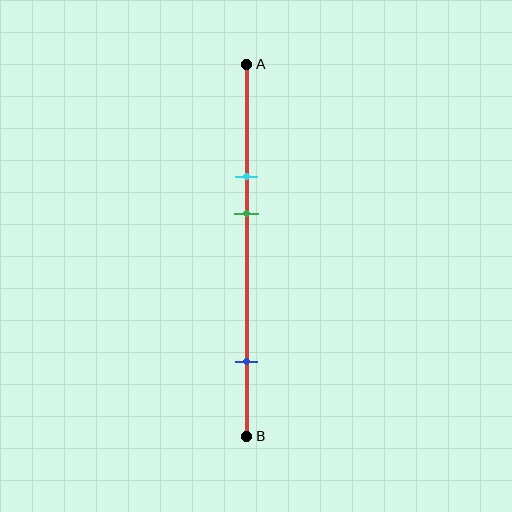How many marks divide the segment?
There are 3 marks dividing the segment.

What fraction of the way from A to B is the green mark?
The green mark is approximately 40% (0.4) of the way from A to B.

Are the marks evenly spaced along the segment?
No, the marks are not evenly spaced.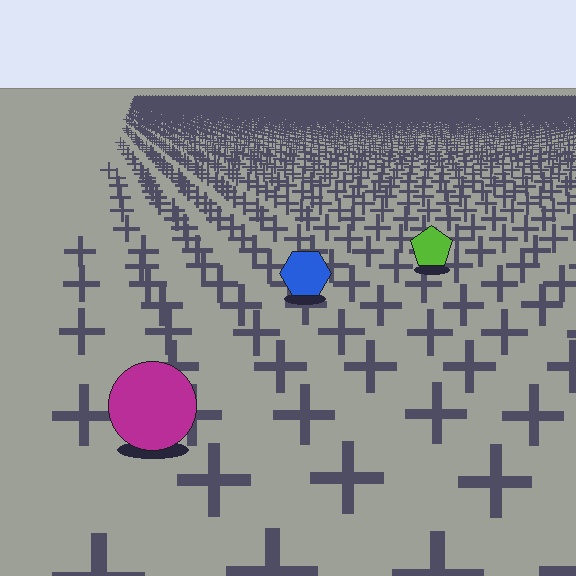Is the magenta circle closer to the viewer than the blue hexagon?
Yes. The magenta circle is closer — you can tell from the texture gradient: the ground texture is coarser near it.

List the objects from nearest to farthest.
From nearest to farthest: the magenta circle, the blue hexagon, the lime pentagon.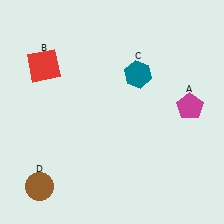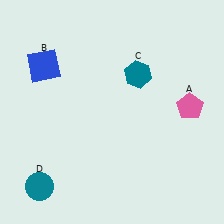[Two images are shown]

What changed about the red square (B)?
In Image 1, B is red. In Image 2, it changed to blue.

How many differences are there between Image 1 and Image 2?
There are 3 differences between the two images.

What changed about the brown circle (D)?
In Image 1, D is brown. In Image 2, it changed to teal.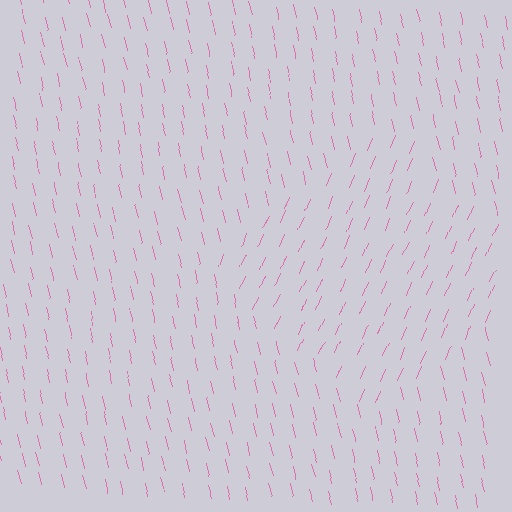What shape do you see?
I see a diamond.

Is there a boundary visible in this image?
Yes, there is a texture boundary formed by a change in line orientation.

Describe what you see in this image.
The image is filled with small pink line segments. A diamond region in the image has lines oriented differently from the surrounding lines, creating a visible texture boundary.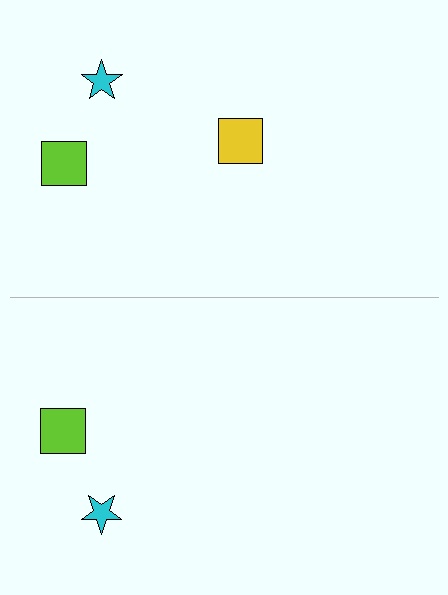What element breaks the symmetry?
A yellow square is missing from the bottom side.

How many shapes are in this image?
There are 5 shapes in this image.